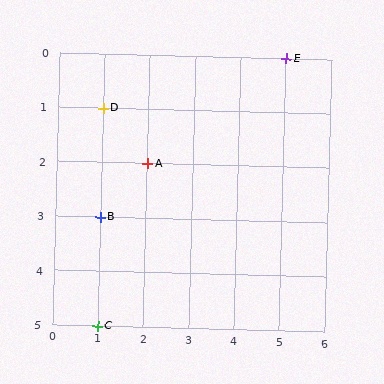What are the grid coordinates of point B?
Point B is at grid coordinates (1, 3).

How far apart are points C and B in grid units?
Points C and B are 2 rows apart.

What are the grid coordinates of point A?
Point A is at grid coordinates (2, 2).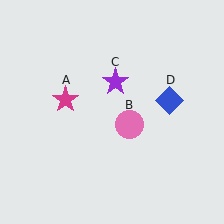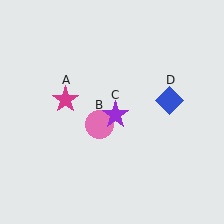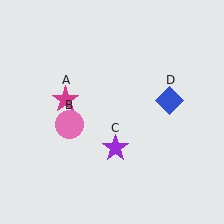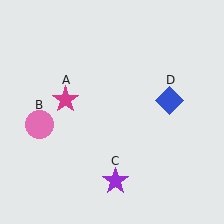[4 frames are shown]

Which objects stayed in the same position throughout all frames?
Magenta star (object A) and blue diamond (object D) remained stationary.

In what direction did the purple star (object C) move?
The purple star (object C) moved down.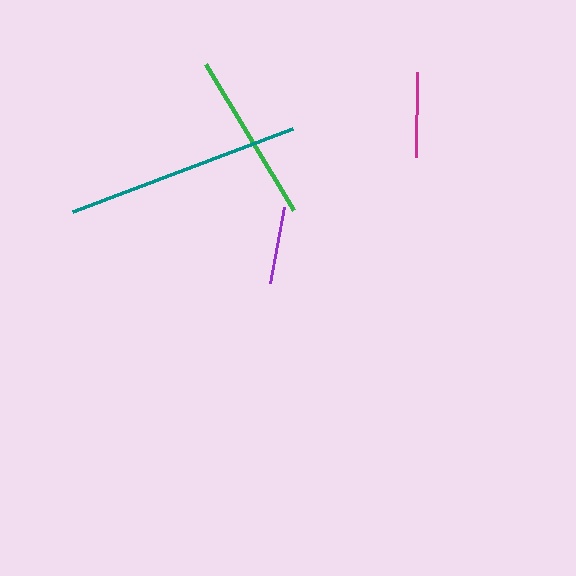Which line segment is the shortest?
The purple line is the shortest at approximately 76 pixels.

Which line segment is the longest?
The teal line is the longest at approximately 235 pixels.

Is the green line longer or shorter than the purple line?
The green line is longer than the purple line.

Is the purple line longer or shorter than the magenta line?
The magenta line is longer than the purple line.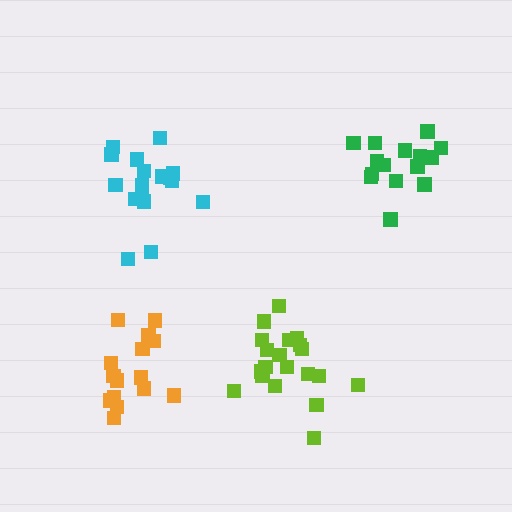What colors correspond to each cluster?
The clusters are colored: lime, cyan, green, orange.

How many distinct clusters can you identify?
There are 4 distinct clusters.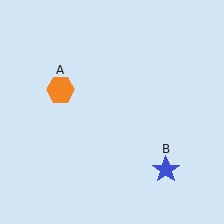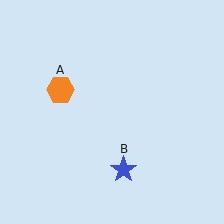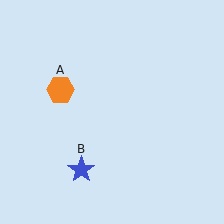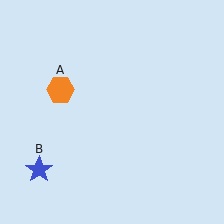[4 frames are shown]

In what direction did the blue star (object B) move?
The blue star (object B) moved left.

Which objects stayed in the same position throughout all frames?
Orange hexagon (object A) remained stationary.